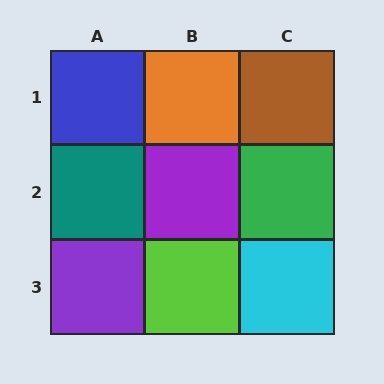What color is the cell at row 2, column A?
Teal.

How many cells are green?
1 cell is green.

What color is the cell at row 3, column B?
Lime.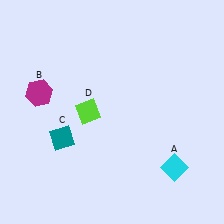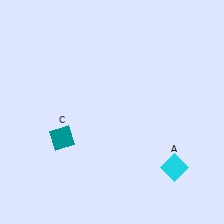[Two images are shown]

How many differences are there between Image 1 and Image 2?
There are 2 differences between the two images.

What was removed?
The lime diamond (D), the magenta hexagon (B) were removed in Image 2.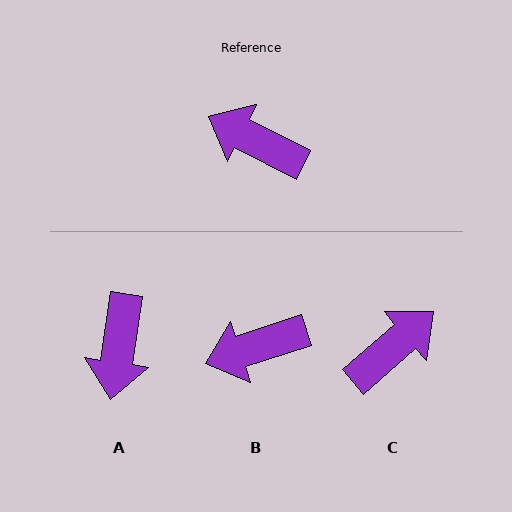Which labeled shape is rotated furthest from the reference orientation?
C, about 111 degrees away.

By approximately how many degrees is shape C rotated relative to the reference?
Approximately 111 degrees clockwise.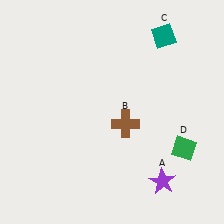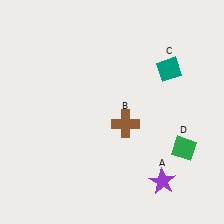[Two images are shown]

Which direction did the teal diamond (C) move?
The teal diamond (C) moved down.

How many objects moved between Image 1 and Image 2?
1 object moved between the two images.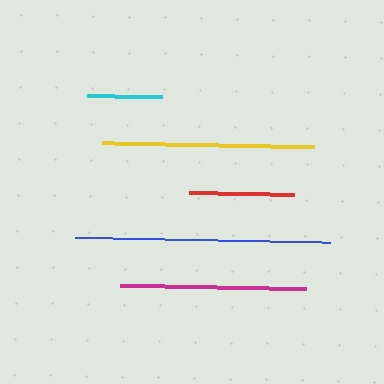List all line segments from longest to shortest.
From longest to shortest: blue, yellow, magenta, red, cyan.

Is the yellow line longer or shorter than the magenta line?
The yellow line is longer than the magenta line.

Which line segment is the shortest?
The cyan line is the shortest at approximately 74 pixels.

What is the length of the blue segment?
The blue segment is approximately 256 pixels long.